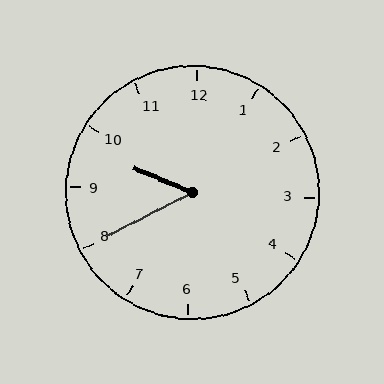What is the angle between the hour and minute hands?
Approximately 50 degrees.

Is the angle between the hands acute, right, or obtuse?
It is acute.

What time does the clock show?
9:40.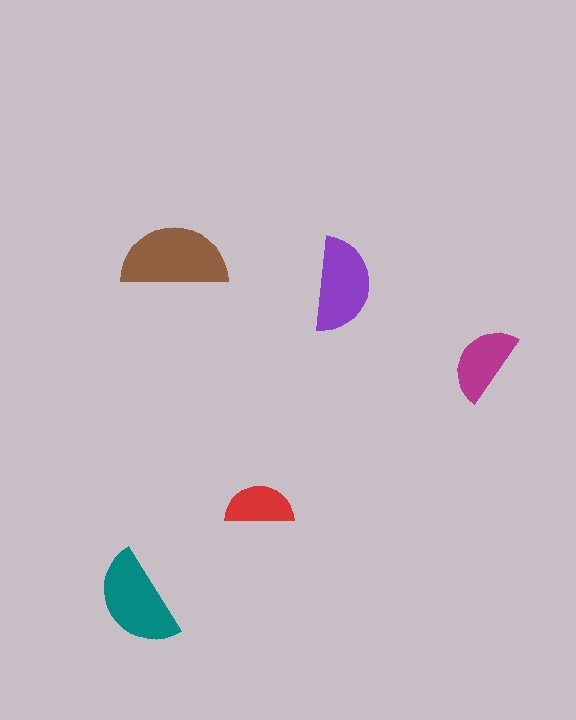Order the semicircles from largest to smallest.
the brown one, the teal one, the purple one, the magenta one, the red one.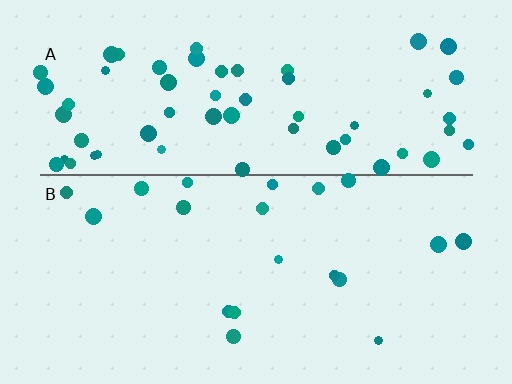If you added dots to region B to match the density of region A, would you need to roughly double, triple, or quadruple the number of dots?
Approximately triple.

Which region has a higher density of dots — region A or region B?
A (the top).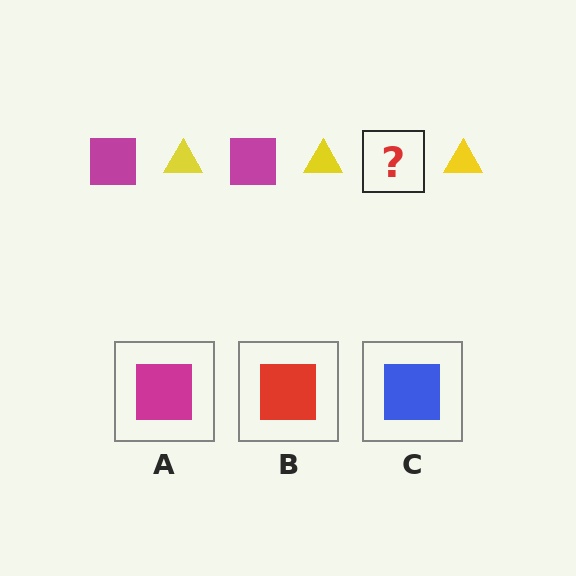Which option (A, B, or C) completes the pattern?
A.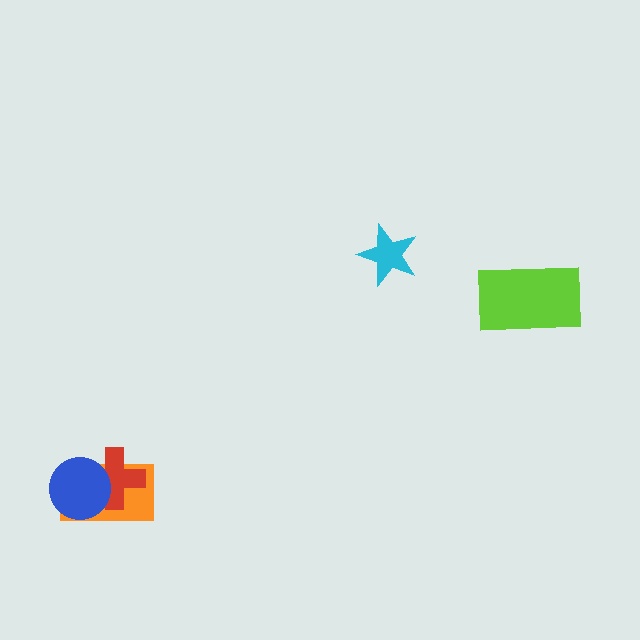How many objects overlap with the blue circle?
2 objects overlap with the blue circle.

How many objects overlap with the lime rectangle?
0 objects overlap with the lime rectangle.